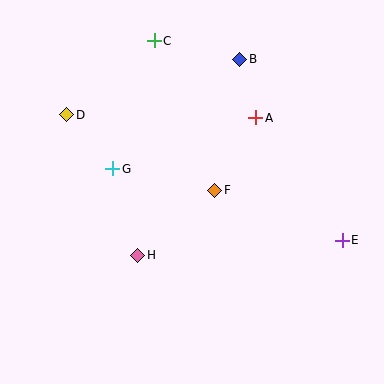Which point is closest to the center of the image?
Point F at (215, 190) is closest to the center.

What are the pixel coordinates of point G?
Point G is at (113, 169).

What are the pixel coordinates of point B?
Point B is at (240, 59).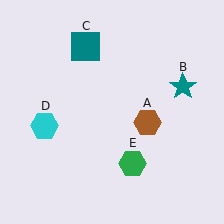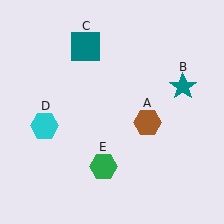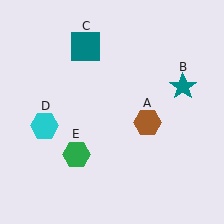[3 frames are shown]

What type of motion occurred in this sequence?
The green hexagon (object E) rotated clockwise around the center of the scene.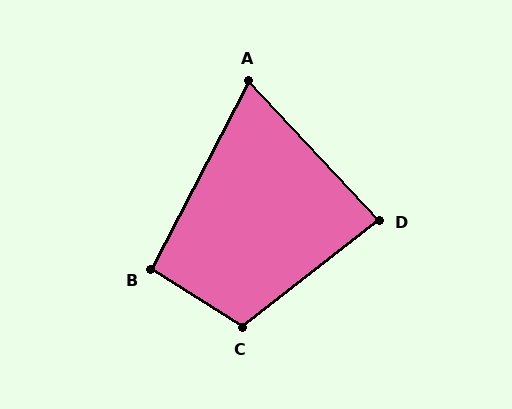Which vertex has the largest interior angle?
C, at approximately 109 degrees.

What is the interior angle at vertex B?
Approximately 95 degrees (approximately right).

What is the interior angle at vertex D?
Approximately 85 degrees (approximately right).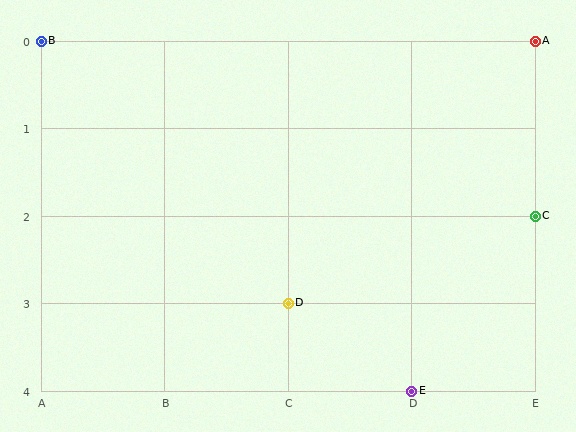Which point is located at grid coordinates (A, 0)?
Point B is at (A, 0).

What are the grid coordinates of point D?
Point D is at grid coordinates (C, 3).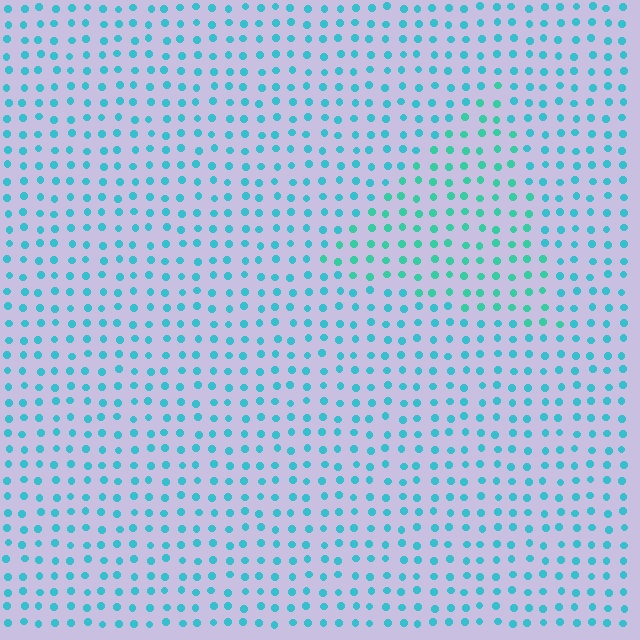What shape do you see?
I see a triangle.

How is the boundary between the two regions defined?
The boundary is defined purely by a slight shift in hue (about 23 degrees). Spacing, size, and orientation are identical on both sides.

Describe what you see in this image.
The image is filled with small cyan elements in a uniform arrangement. A triangle-shaped region is visible where the elements are tinted to a slightly different hue, forming a subtle color boundary.